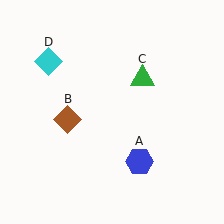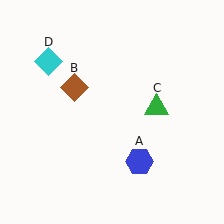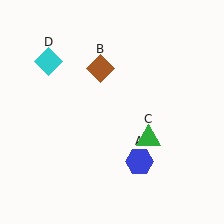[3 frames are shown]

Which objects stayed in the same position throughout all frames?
Blue hexagon (object A) and cyan diamond (object D) remained stationary.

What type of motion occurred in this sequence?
The brown diamond (object B), green triangle (object C) rotated clockwise around the center of the scene.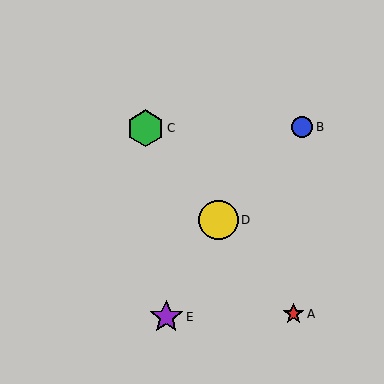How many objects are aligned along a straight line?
3 objects (A, C, D) are aligned along a straight line.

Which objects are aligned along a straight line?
Objects A, C, D are aligned along a straight line.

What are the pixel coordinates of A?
Object A is at (293, 314).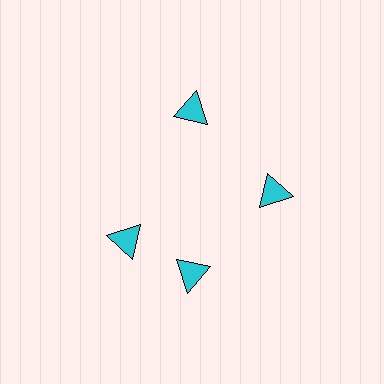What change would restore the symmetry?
The symmetry would be restored by rotating it back into even spacing with its neighbors so that all 4 triangles sit at equal angles and equal distance from the center.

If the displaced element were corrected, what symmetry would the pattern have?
It would have 4-fold rotational symmetry — the pattern would map onto itself every 90 degrees.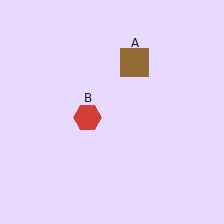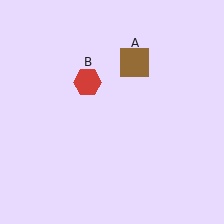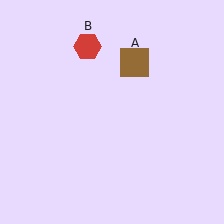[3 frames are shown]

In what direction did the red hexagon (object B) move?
The red hexagon (object B) moved up.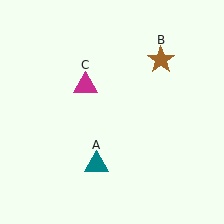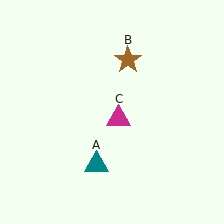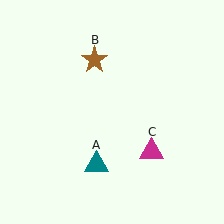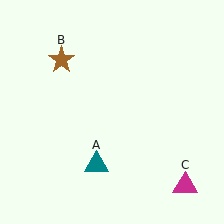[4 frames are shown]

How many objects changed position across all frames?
2 objects changed position: brown star (object B), magenta triangle (object C).